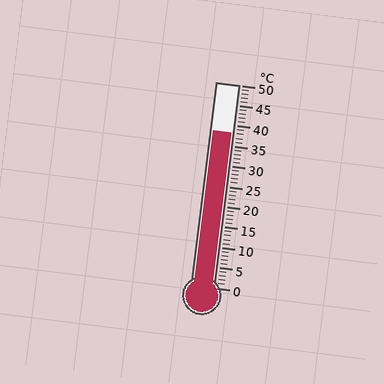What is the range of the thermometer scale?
The thermometer scale ranges from 0°C to 50°C.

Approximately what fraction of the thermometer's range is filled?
The thermometer is filled to approximately 75% of its range.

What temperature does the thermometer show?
The thermometer shows approximately 38°C.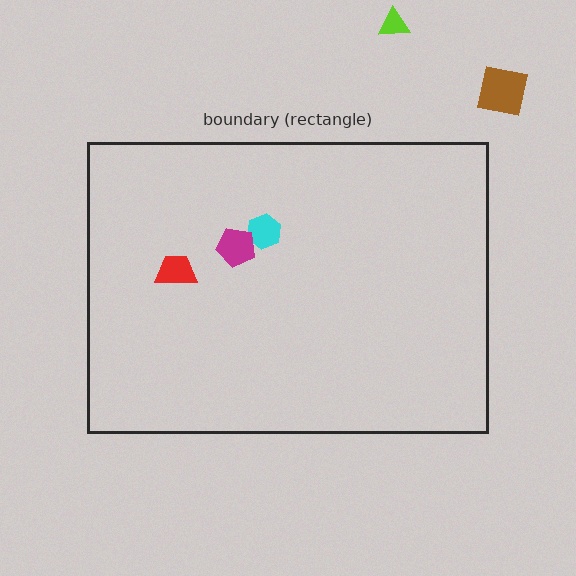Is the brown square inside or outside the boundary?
Outside.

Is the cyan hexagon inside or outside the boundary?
Inside.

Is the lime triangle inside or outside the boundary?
Outside.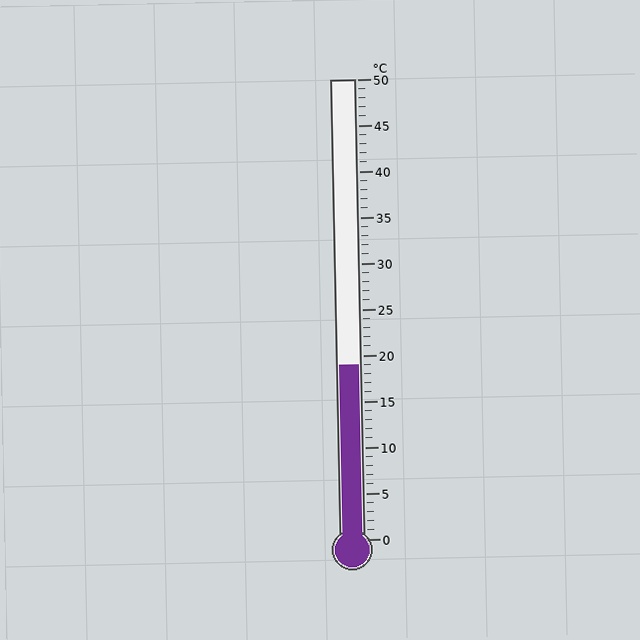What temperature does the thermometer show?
The thermometer shows approximately 19°C.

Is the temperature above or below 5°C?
The temperature is above 5°C.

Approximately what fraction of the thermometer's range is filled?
The thermometer is filled to approximately 40% of its range.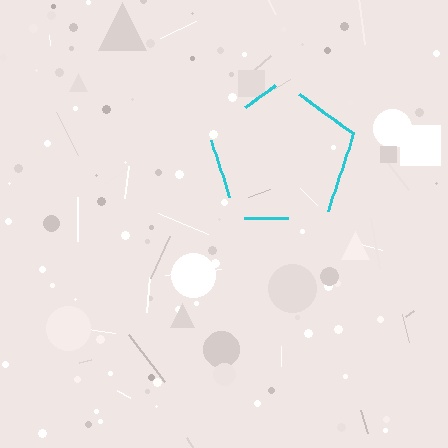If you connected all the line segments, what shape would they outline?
They would outline a pentagon.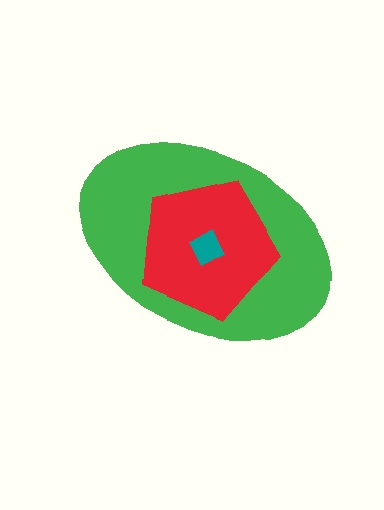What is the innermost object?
The teal diamond.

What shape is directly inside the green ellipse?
The red pentagon.